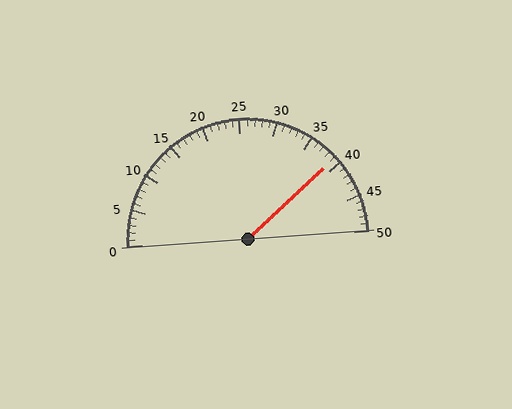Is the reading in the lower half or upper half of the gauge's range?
The reading is in the upper half of the range (0 to 50).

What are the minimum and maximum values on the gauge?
The gauge ranges from 0 to 50.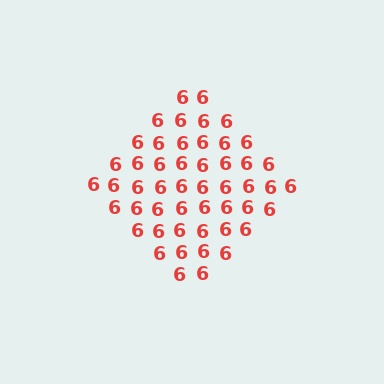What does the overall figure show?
The overall figure shows a diamond.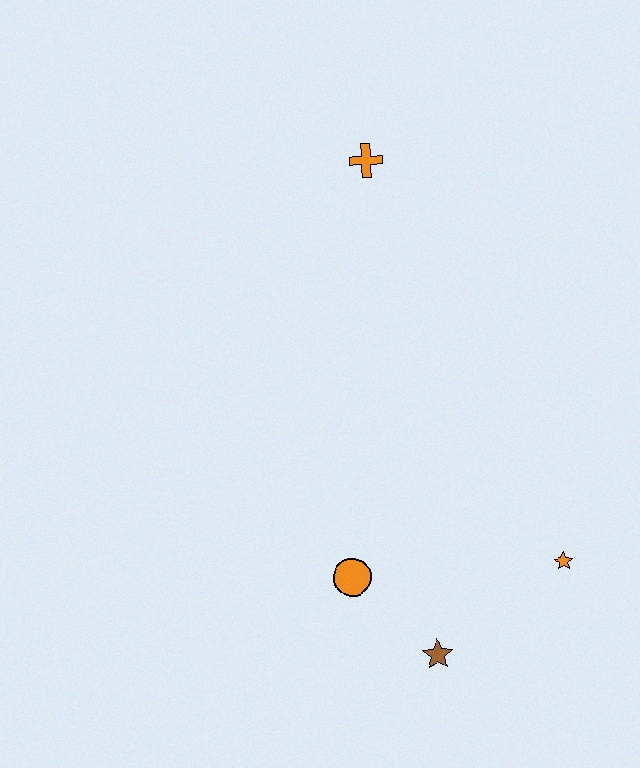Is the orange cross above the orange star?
Yes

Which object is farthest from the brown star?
The orange cross is farthest from the brown star.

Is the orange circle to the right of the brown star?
No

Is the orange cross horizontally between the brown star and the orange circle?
Yes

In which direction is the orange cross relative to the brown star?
The orange cross is above the brown star.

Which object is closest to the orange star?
The brown star is closest to the orange star.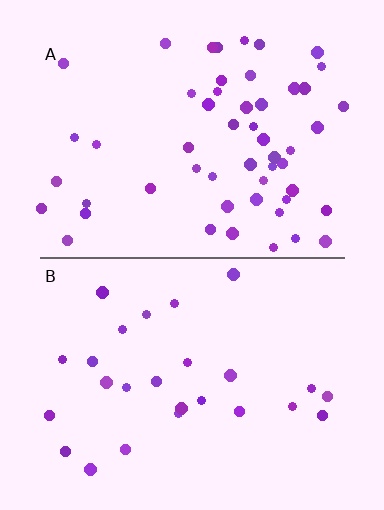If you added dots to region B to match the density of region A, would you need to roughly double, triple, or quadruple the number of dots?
Approximately double.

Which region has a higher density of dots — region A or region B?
A (the top).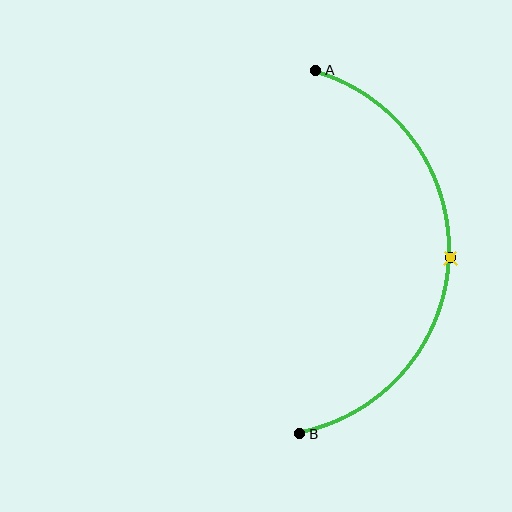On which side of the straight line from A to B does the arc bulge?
The arc bulges to the right of the straight line connecting A and B.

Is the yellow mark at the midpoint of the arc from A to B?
Yes. The yellow mark lies on the arc at equal arc-length from both A and B — it is the arc midpoint.